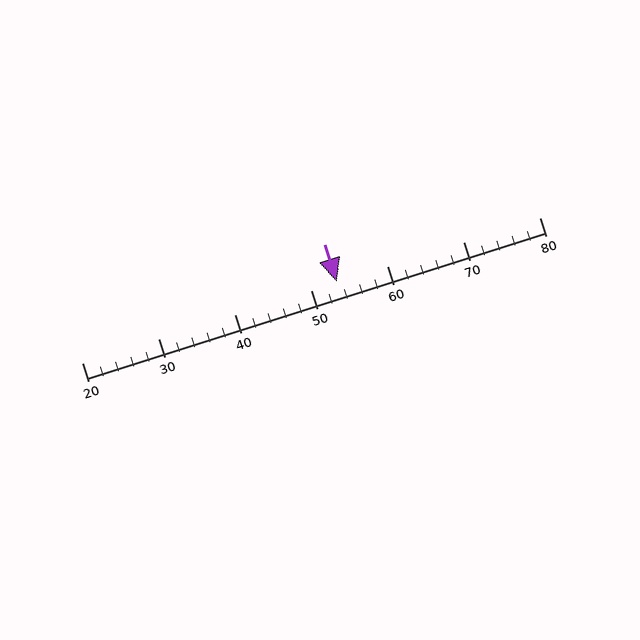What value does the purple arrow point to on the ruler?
The purple arrow points to approximately 53.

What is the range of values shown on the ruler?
The ruler shows values from 20 to 80.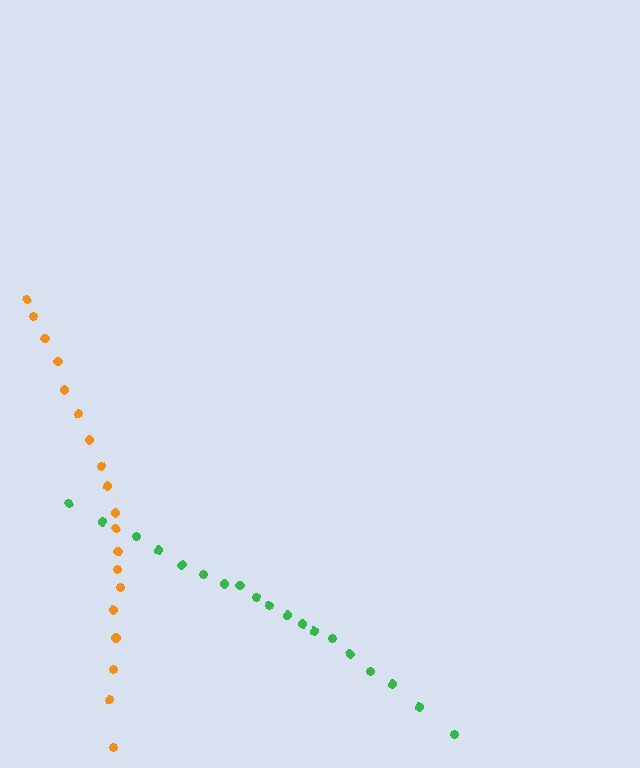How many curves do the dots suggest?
There are 2 distinct paths.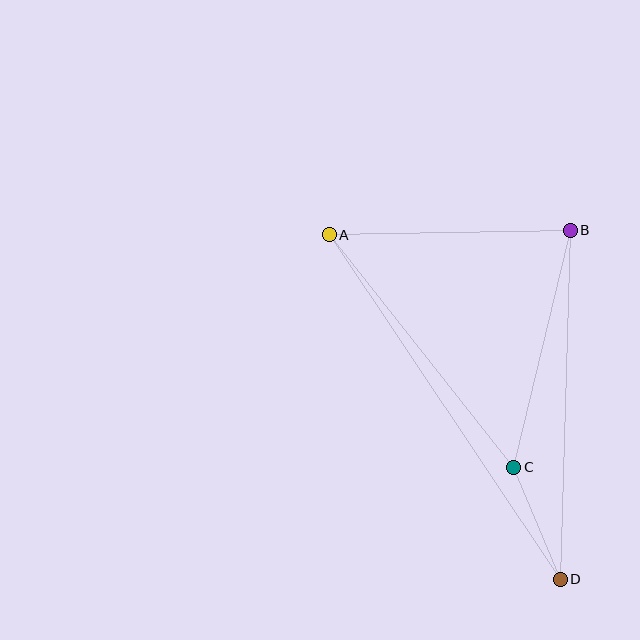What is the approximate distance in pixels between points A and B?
The distance between A and B is approximately 241 pixels.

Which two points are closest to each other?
Points C and D are closest to each other.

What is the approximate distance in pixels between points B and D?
The distance between B and D is approximately 349 pixels.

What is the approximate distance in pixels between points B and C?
The distance between B and C is approximately 244 pixels.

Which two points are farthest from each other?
Points A and D are farthest from each other.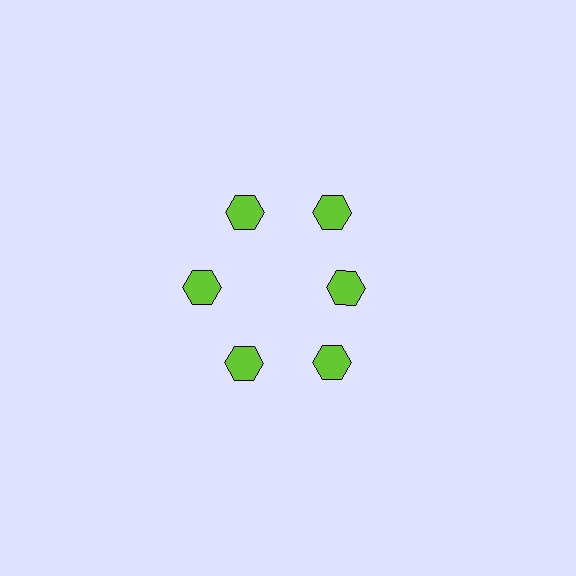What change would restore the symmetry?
The symmetry would be restored by moving it outward, back onto the ring so that all 6 hexagons sit at equal angles and equal distance from the center.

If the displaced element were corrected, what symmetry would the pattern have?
It would have 6-fold rotational symmetry — the pattern would map onto itself every 60 degrees.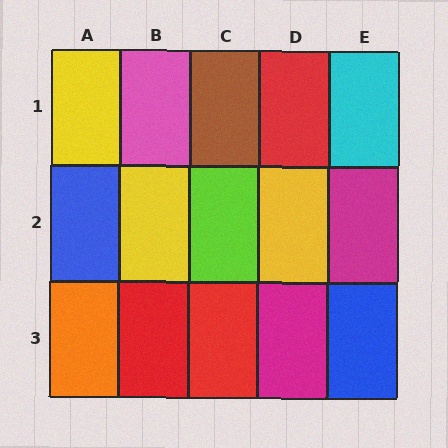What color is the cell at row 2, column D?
Yellow.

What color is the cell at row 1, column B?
Pink.